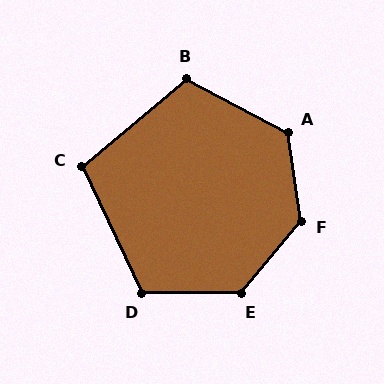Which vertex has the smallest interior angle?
C, at approximately 105 degrees.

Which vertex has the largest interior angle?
F, at approximately 132 degrees.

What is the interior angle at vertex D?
Approximately 115 degrees (obtuse).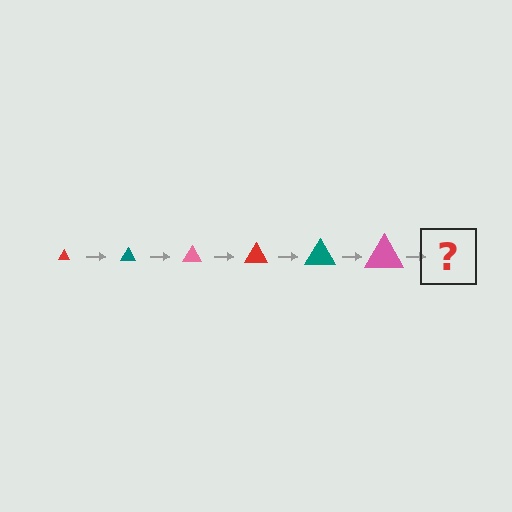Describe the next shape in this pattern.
It should be a red triangle, larger than the previous one.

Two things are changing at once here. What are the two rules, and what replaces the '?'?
The two rules are that the triangle grows larger each step and the color cycles through red, teal, and pink. The '?' should be a red triangle, larger than the previous one.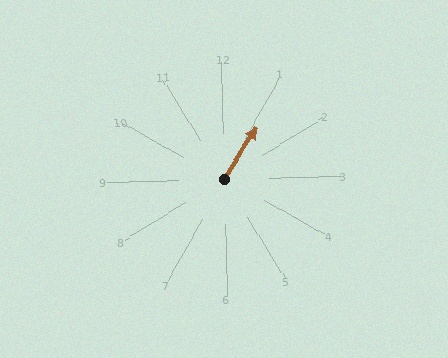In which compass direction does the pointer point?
Northeast.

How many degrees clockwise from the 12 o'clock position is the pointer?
Approximately 34 degrees.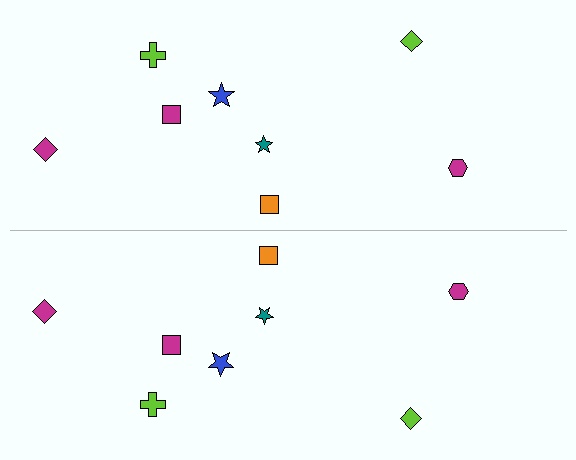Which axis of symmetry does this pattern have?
The pattern has a horizontal axis of symmetry running through the center of the image.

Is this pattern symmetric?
Yes, this pattern has bilateral (reflection) symmetry.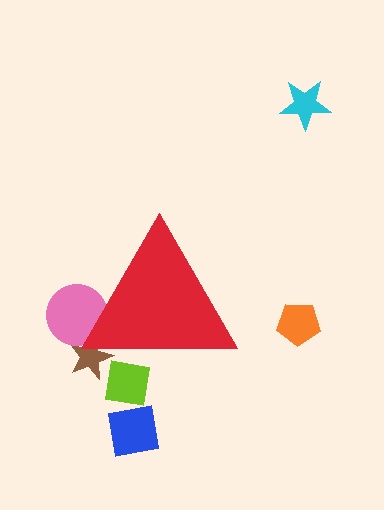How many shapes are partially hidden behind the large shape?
3 shapes are partially hidden.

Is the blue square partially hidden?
No, the blue square is fully visible.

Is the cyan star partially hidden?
No, the cyan star is fully visible.